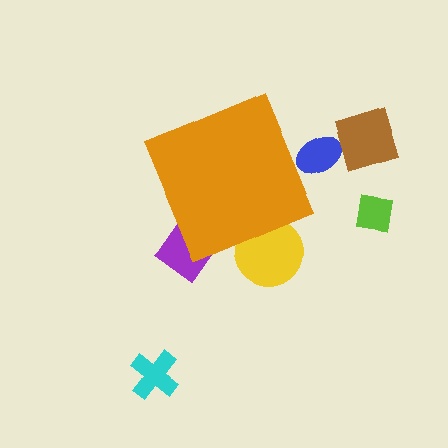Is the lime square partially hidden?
No, the lime square is fully visible.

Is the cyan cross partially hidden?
No, the cyan cross is fully visible.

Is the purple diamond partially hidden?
Yes, the purple diamond is partially hidden behind the orange diamond.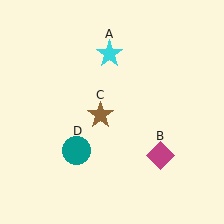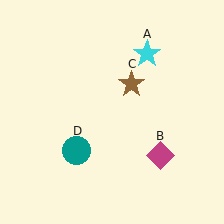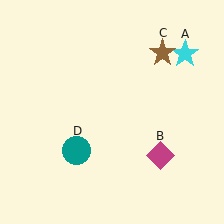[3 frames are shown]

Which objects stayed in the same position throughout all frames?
Magenta diamond (object B) and teal circle (object D) remained stationary.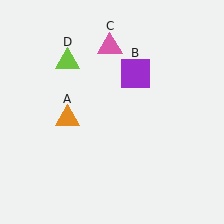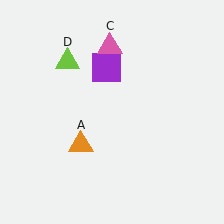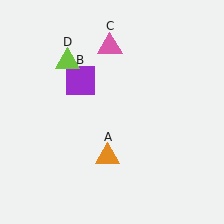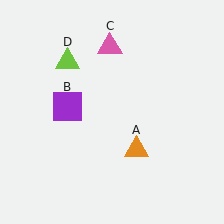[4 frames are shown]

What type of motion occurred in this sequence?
The orange triangle (object A), purple square (object B) rotated counterclockwise around the center of the scene.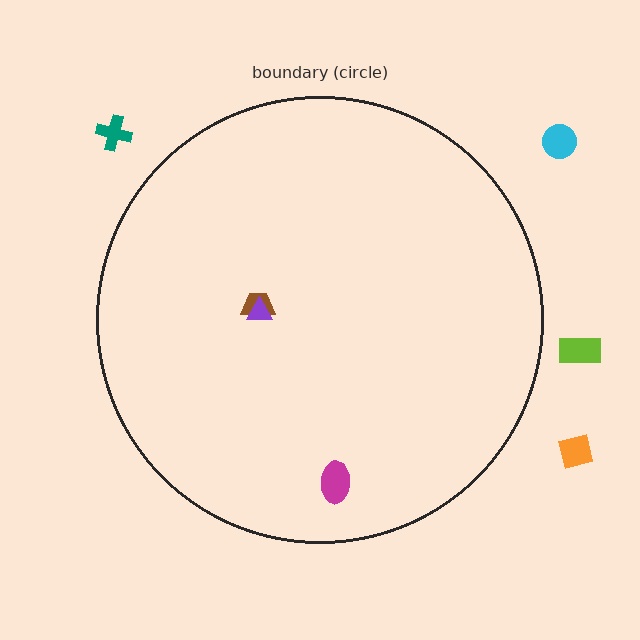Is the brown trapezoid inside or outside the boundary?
Inside.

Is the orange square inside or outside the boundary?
Outside.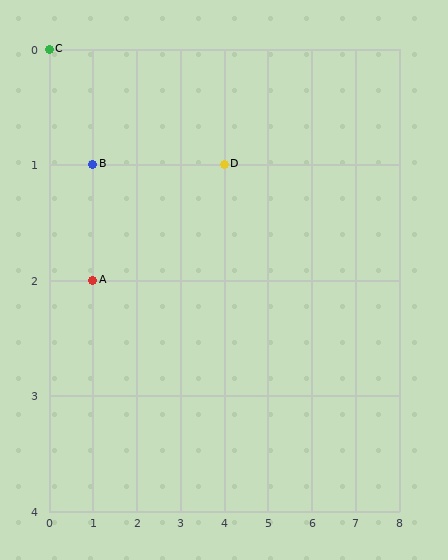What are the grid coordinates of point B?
Point B is at grid coordinates (1, 1).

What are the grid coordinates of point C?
Point C is at grid coordinates (0, 0).